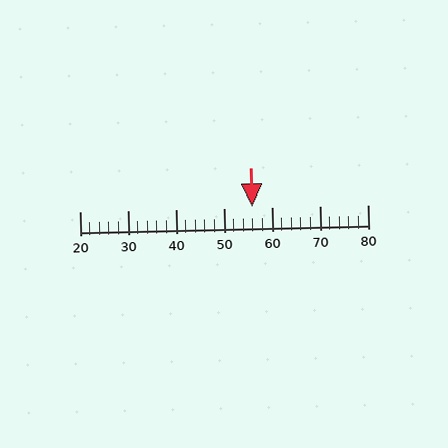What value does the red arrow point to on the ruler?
The red arrow points to approximately 56.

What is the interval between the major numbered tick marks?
The major tick marks are spaced 10 units apart.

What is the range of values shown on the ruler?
The ruler shows values from 20 to 80.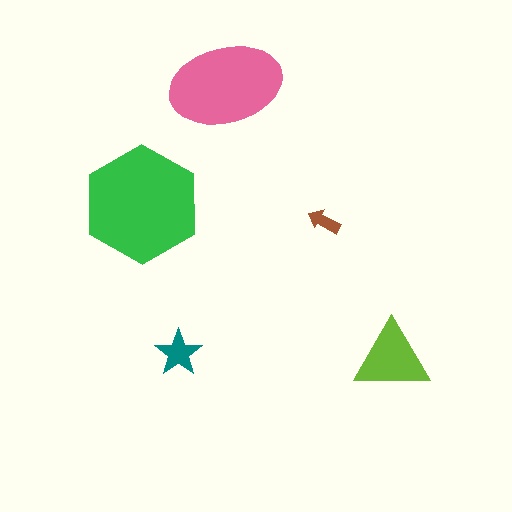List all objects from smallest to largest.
The brown arrow, the teal star, the lime triangle, the pink ellipse, the green hexagon.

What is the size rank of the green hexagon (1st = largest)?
1st.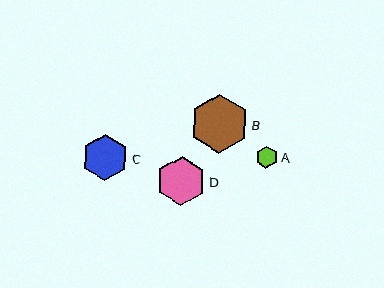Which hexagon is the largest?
Hexagon B is the largest with a size of approximately 59 pixels.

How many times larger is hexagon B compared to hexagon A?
Hexagon B is approximately 2.7 times the size of hexagon A.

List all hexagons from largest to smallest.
From largest to smallest: B, D, C, A.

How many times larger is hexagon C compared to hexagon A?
Hexagon C is approximately 2.1 times the size of hexagon A.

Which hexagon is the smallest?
Hexagon A is the smallest with a size of approximately 22 pixels.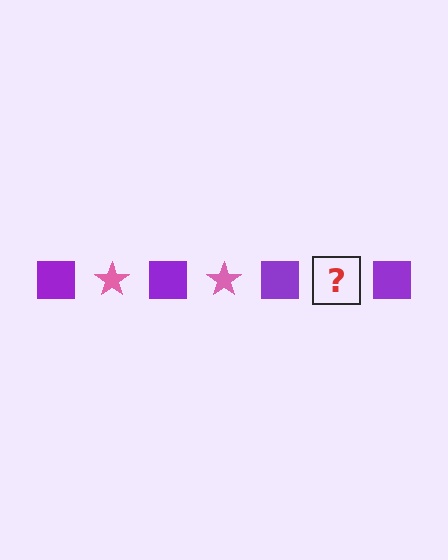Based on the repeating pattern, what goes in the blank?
The blank should be a pink star.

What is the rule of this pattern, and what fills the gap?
The rule is that the pattern alternates between purple square and pink star. The gap should be filled with a pink star.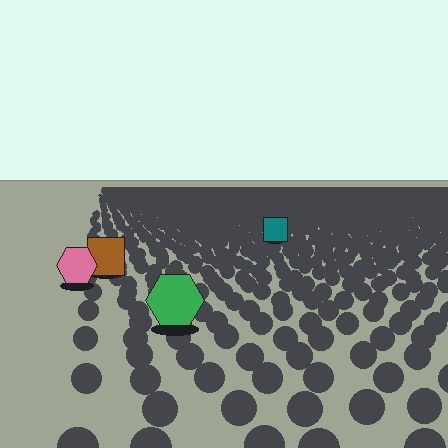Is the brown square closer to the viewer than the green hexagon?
No. The green hexagon is closer — you can tell from the texture gradient: the ground texture is coarser near it.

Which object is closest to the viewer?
The green hexagon is closest. The texture marks near it are larger and more spread out.